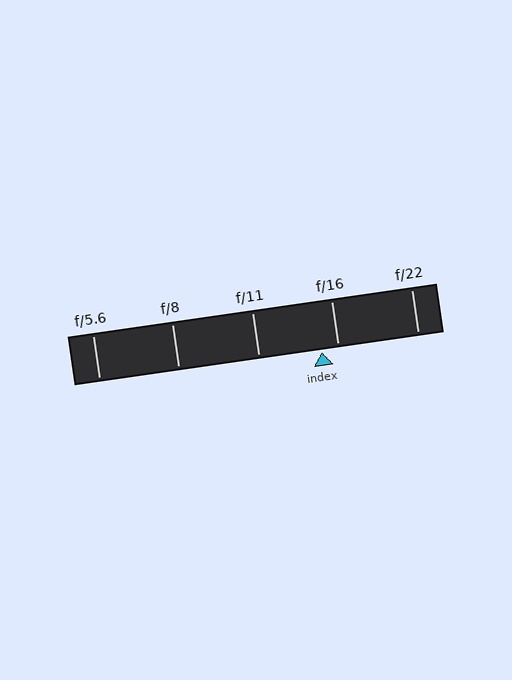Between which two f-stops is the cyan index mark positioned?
The index mark is between f/11 and f/16.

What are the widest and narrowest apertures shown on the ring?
The widest aperture shown is f/5.6 and the narrowest is f/22.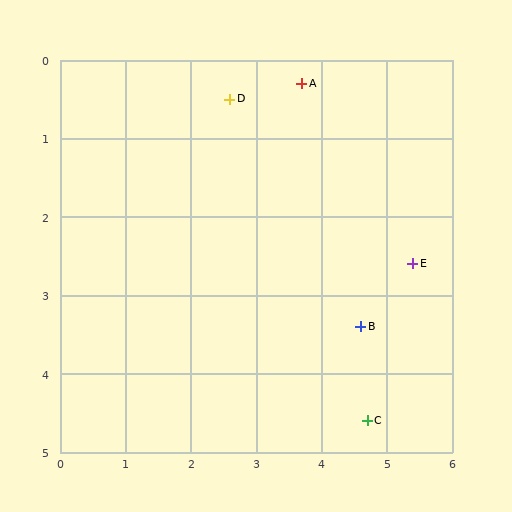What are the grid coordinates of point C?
Point C is at approximately (4.7, 4.6).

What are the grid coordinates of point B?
Point B is at approximately (4.6, 3.4).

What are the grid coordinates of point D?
Point D is at approximately (2.6, 0.5).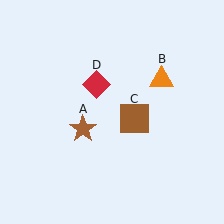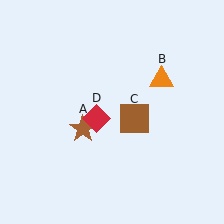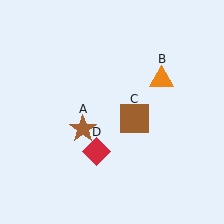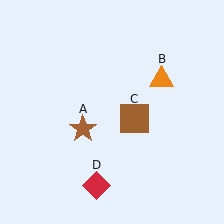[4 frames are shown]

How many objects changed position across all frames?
1 object changed position: red diamond (object D).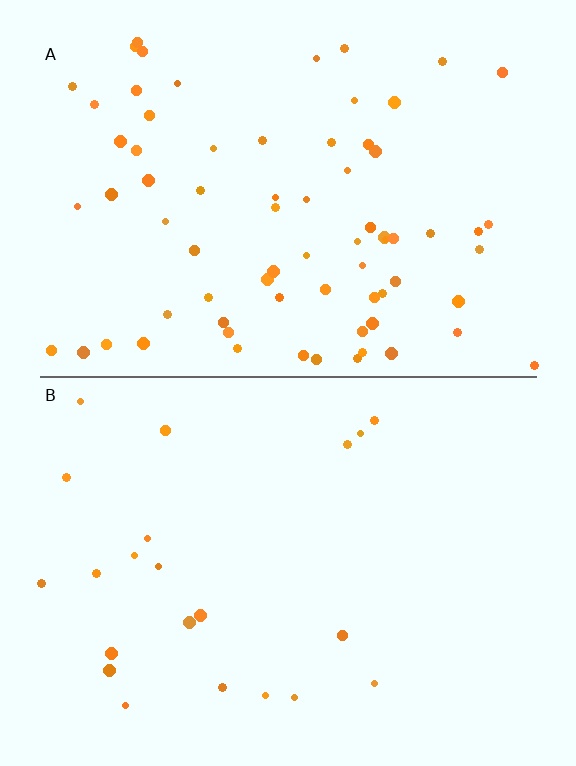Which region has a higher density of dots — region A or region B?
A (the top).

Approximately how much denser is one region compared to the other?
Approximately 3.4× — region A over region B.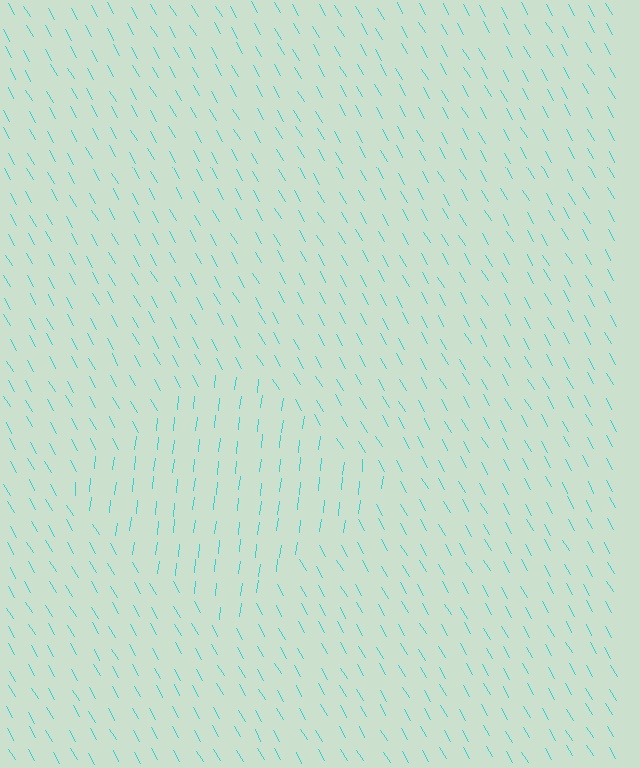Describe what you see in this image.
The image is filled with small cyan line segments. A diamond region in the image has lines oriented differently from the surrounding lines, creating a visible texture boundary.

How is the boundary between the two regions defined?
The boundary is defined purely by a change in line orientation (approximately 36 degrees difference). All lines are the same color and thickness.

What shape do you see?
I see a diamond.